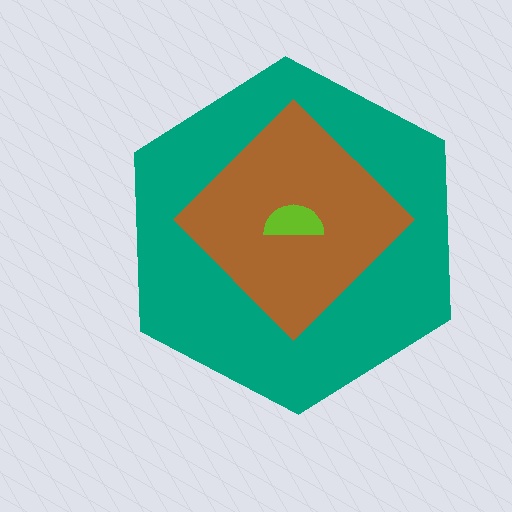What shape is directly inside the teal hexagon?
The brown diamond.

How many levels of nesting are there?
3.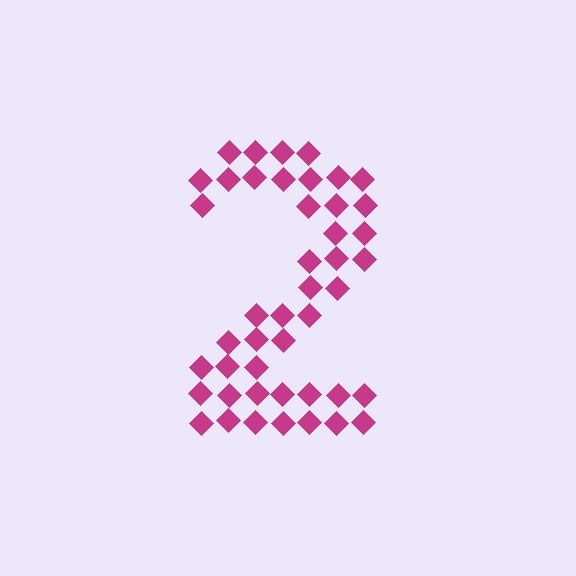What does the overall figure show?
The overall figure shows the digit 2.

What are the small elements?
The small elements are diamonds.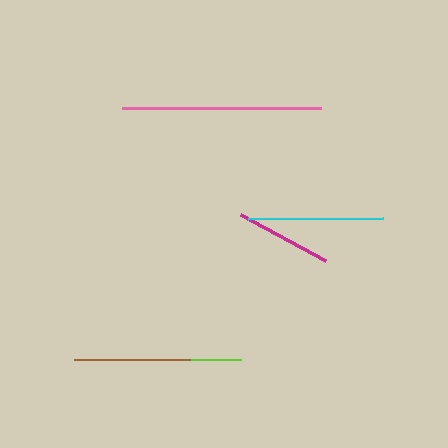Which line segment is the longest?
The pink line is the longest at approximately 199 pixels.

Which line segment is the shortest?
The magenta line is the shortest at approximately 98 pixels.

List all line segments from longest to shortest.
From longest to shortest: pink, cyan, brown, lime, magenta.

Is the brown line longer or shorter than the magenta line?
The brown line is longer than the magenta line.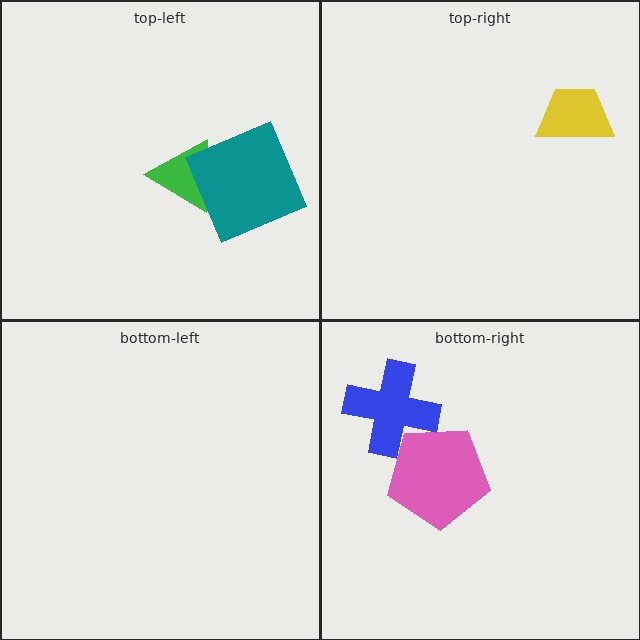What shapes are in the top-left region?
The green triangle, the teal square.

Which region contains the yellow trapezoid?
The top-right region.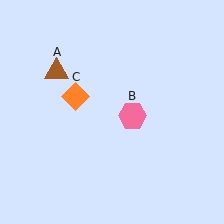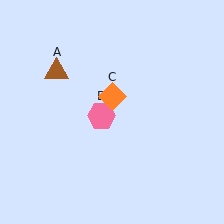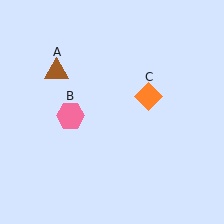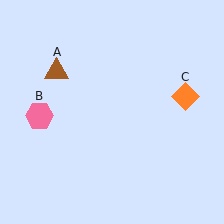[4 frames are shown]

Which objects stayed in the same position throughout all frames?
Brown triangle (object A) remained stationary.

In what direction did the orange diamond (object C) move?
The orange diamond (object C) moved right.